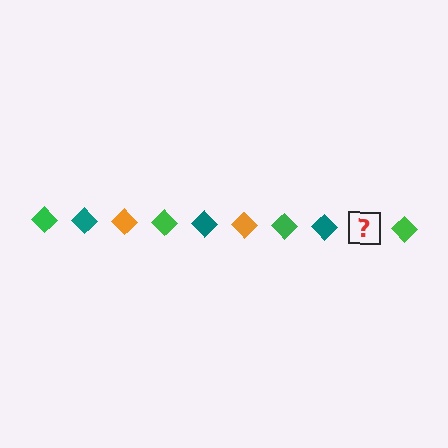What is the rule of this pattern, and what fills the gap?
The rule is that the pattern cycles through green, teal, orange diamonds. The gap should be filled with an orange diamond.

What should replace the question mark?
The question mark should be replaced with an orange diamond.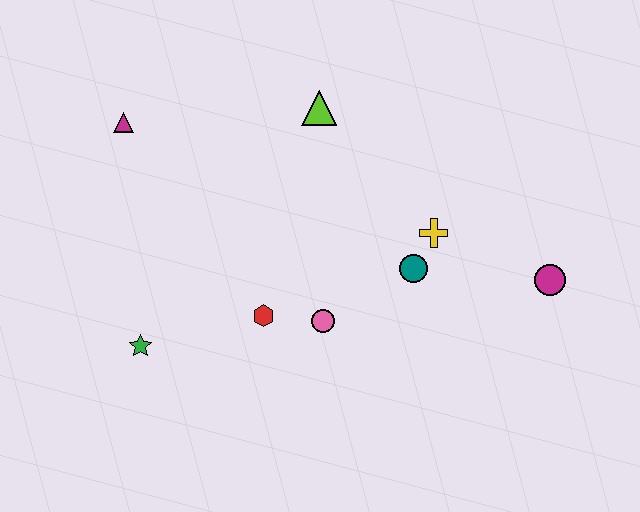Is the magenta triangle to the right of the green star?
No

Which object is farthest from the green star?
The magenta circle is farthest from the green star.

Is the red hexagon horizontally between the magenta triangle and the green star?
No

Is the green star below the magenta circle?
Yes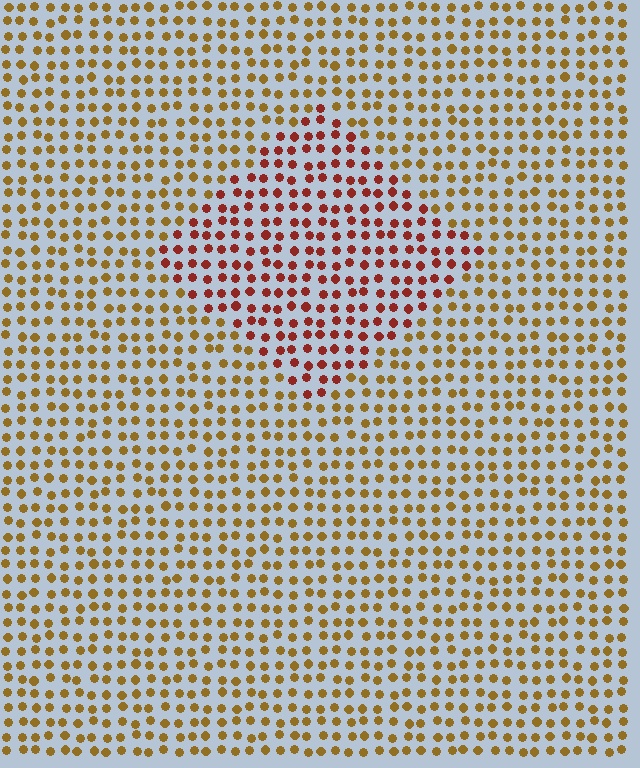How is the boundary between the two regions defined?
The boundary is defined purely by a slight shift in hue (about 40 degrees). Spacing, size, and orientation are identical on both sides.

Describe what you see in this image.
The image is filled with small brown elements in a uniform arrangement. A diamond-shaped region is visible where the elements are tinted to a slightly different hue, forming a subtle color boundary.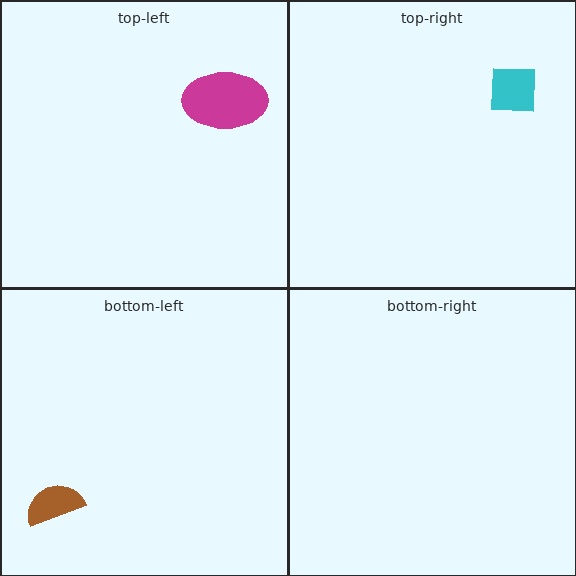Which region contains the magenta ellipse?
The top-left region.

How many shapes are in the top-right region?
1.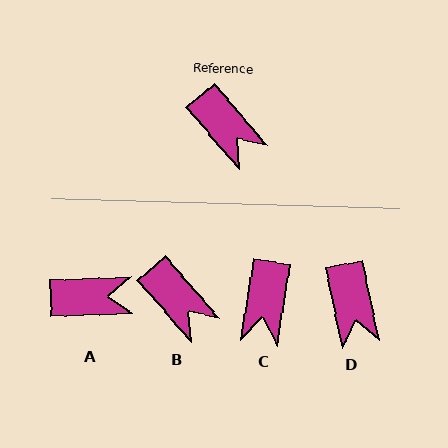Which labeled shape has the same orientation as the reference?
B.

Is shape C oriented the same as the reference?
No, it is off by about 50 degrees.